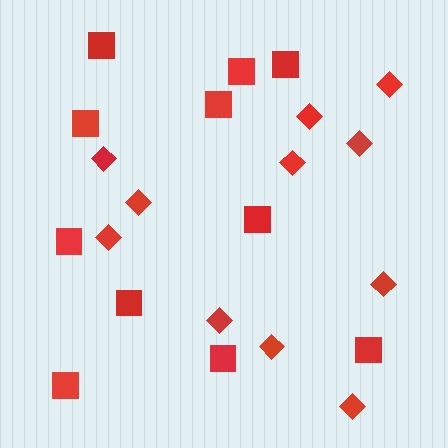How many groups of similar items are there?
There are 2 groups: one group of diamonds (11) and one group of squares (11).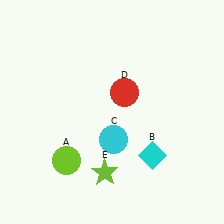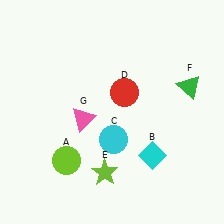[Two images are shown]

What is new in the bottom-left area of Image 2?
A pink triangle (G) was added in the bottom-left area of Image 2.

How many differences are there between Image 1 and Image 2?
There are 2 differences between the two images.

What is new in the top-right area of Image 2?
A green triangle (F) was added in the top-right area of Image 2.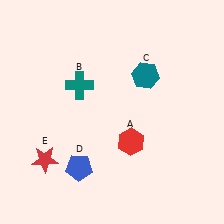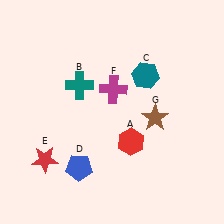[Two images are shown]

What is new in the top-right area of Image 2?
A magenta cross (F) was added in the top-right area of Image 2.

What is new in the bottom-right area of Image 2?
A brown star (G) was added in the bottom-right area of Image 2.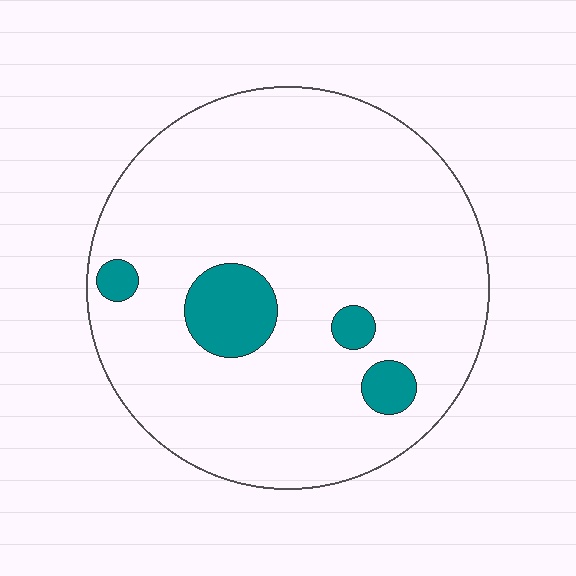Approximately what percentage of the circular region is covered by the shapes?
Approximately 10%.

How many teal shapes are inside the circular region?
4.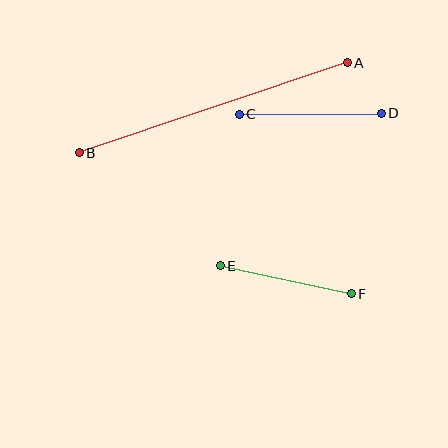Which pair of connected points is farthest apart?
Points A and B are farthest apart.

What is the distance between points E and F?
The distance is approximately 134 pixels.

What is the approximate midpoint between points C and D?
The midpoint is at approximately (310, 114) pixels.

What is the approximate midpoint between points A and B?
The midpoint is at approximately (213, 108) pixels.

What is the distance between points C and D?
The distance is approximately 142 pixels.